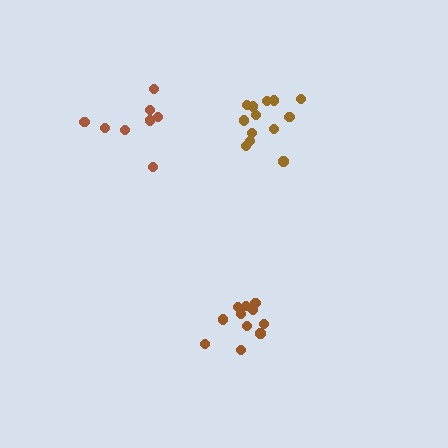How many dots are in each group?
Group 1: 13 dots, Group 2: 11 dots, Group 3: 8 dots (32 total).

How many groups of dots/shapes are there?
There are 3 groups.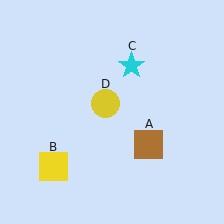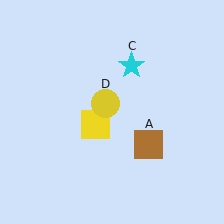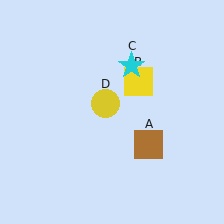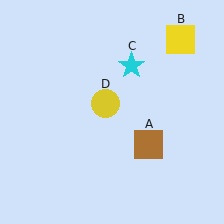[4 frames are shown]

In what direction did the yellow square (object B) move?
The yellow square (object B) moved up and to the right.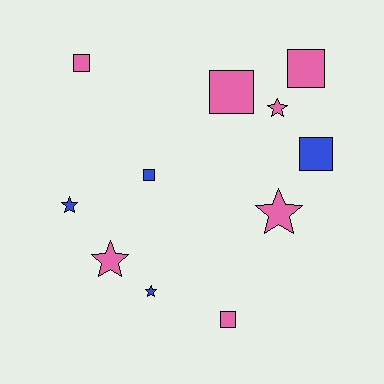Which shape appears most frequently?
Square, with 6 objects.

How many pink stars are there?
There are 3 pink stars.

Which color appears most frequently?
Pink, with 7 objects.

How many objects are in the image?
There are 11 objects.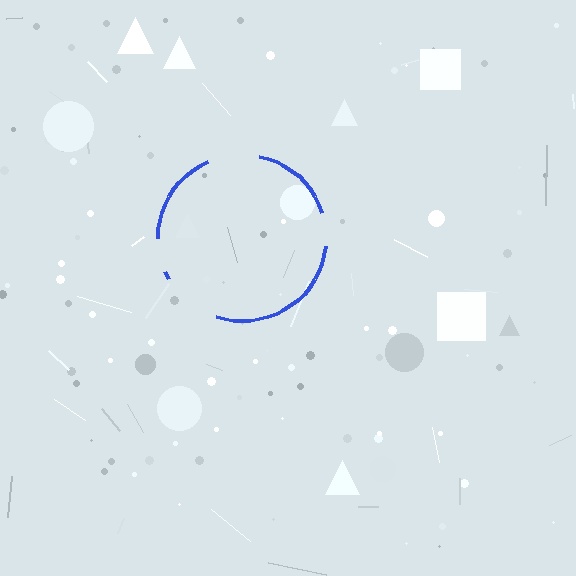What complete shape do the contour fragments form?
The contour fragments form a circle.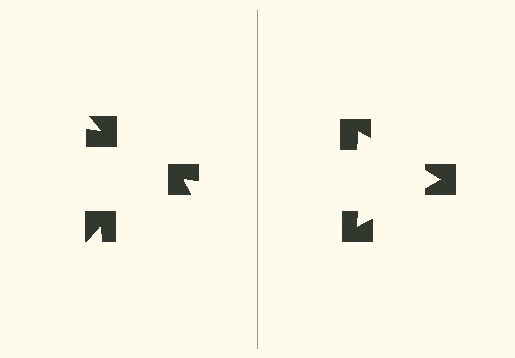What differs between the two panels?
The notched squares are positioned identically on both sides; only the wedge orientations differ. On the right they align to a triangle; on the left they are misaligned.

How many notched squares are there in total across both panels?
6 — 3 on each side.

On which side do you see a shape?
An illusory triangle appears on the right side. On the left side the wedge cuts are rotated, so no coherent shape forms.